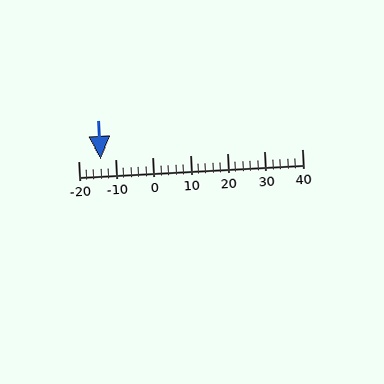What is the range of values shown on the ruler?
The ruler shows values from -20 to 40.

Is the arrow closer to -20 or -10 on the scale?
The arrow is closer to -10.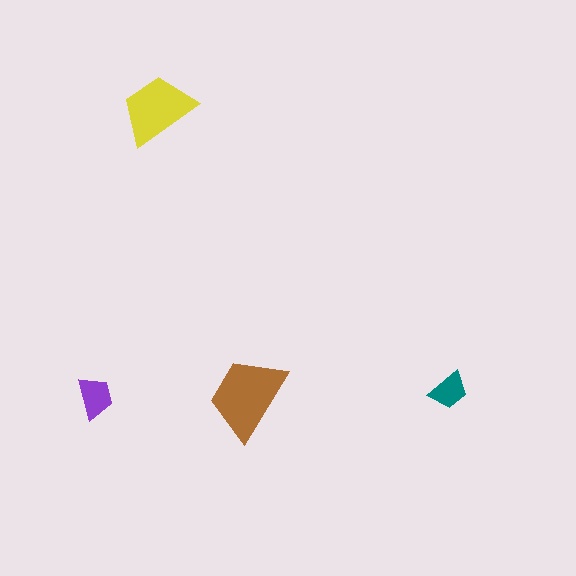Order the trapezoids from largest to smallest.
the brown one, the yellow one, the purple one, the teal one.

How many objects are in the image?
There are 4 objects in the image.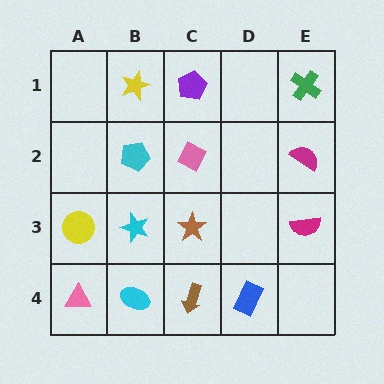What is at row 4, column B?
A cyan ellipse.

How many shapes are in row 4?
4 shapes.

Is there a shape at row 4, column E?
No, that cell is empty.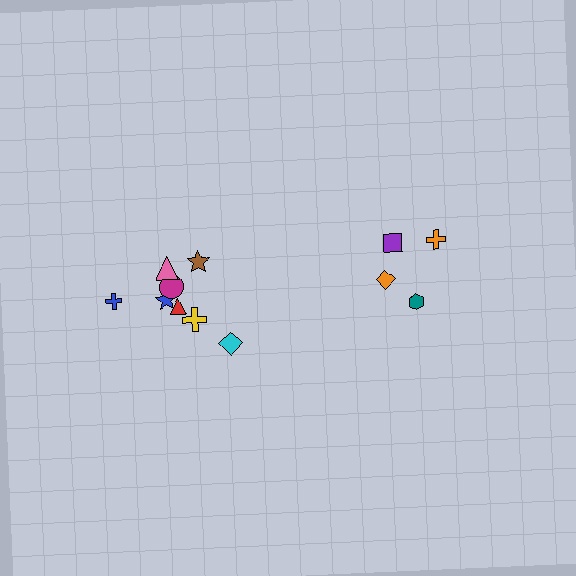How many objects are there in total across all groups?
There are 12 objects.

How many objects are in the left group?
There are 8 objects.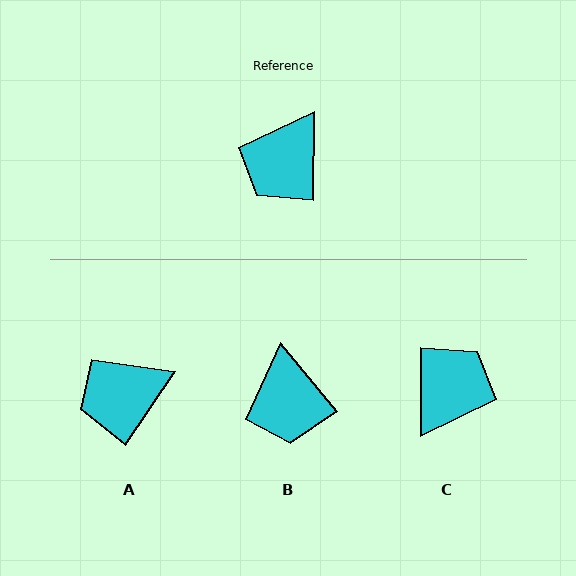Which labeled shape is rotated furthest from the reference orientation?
C, about 179 degrees away.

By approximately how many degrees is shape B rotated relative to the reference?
Approximately 40 degrees counter-clockwise.